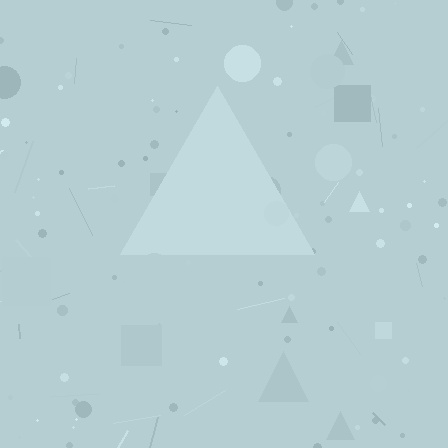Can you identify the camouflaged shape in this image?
The camouflaged shape is a triangle.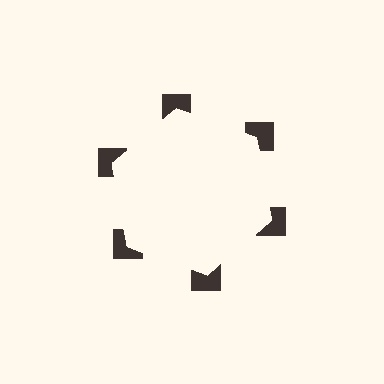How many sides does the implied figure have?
6 sides.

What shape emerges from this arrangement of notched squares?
An illusory hexagon — its edges are inferred from the aligned wedge cuts in the notched squares, not physically drawn.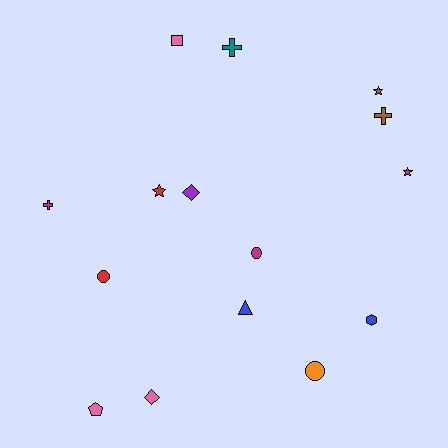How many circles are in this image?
There are 3 circles.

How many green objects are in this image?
There are no green objects.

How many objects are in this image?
There are 15 objects.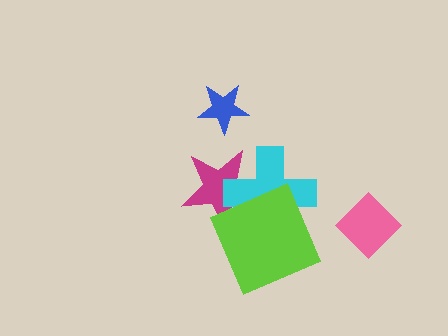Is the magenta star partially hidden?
Yes, it is partially covered by another shape.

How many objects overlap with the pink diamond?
0 objects overlap with the pink diamond.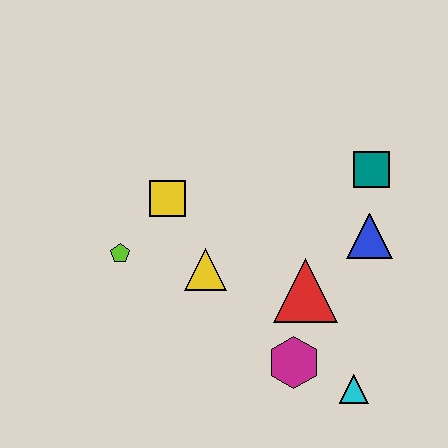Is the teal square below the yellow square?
No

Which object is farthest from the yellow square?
The cyan triangle is farthest from the yellow square.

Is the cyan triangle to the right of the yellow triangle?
Yes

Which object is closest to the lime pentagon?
The yellow square is closest to the lime pentagon.